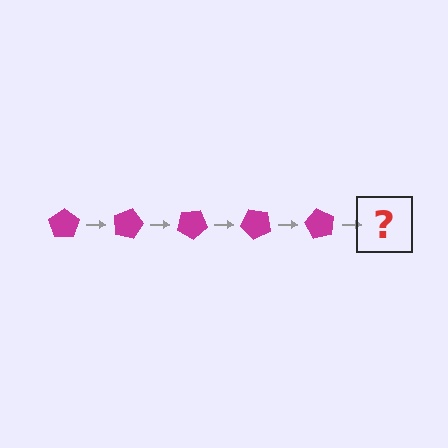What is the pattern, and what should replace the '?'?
The pattern is that the pentagon rotates 15 degrees each step. The '?' should be a magenta pentagon rotated 75 degrees.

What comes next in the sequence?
The next element should be a magenta pentagon rotated 75 degrees.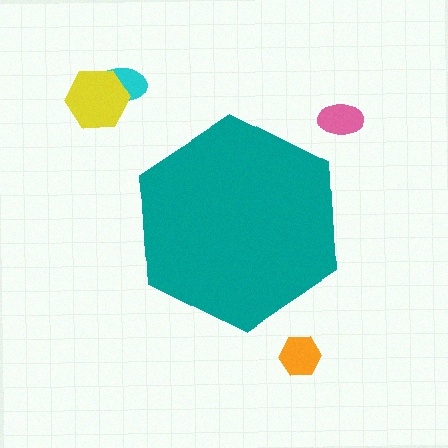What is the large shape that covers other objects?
A teal hexagon.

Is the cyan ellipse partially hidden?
No, the cyan ellipse is fully visible.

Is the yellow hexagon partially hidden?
No, the yellow hexagon is fully visible.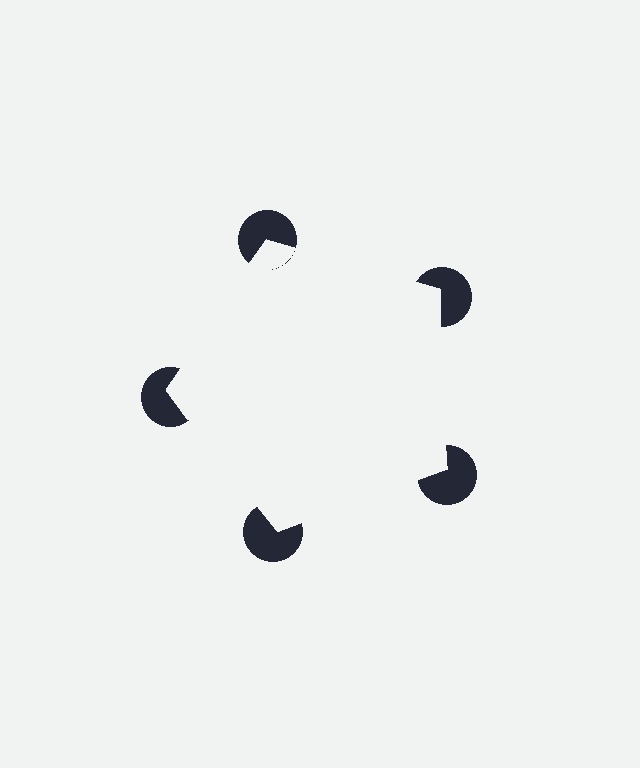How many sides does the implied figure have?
5 sides.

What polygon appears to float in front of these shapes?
An illusory pentagon — its edges are inferred from the aligned wedge cuts in the pac-man discs, not physically drawn.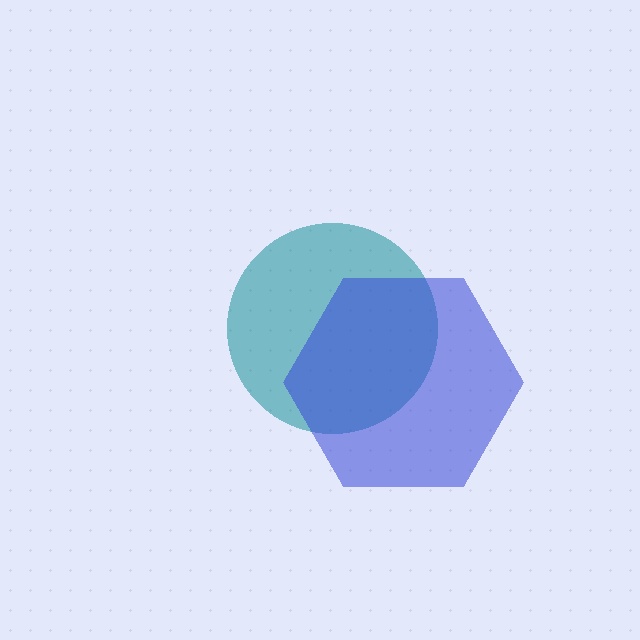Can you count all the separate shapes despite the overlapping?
Yes, there are 2 separate shapes.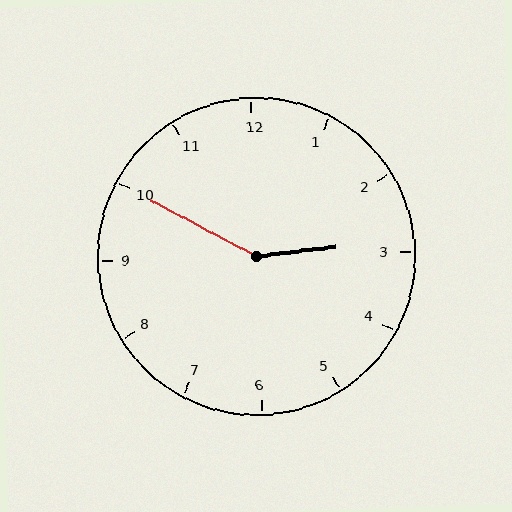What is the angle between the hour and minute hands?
Approximately 145 degrees.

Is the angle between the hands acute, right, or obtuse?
It is obtuse.